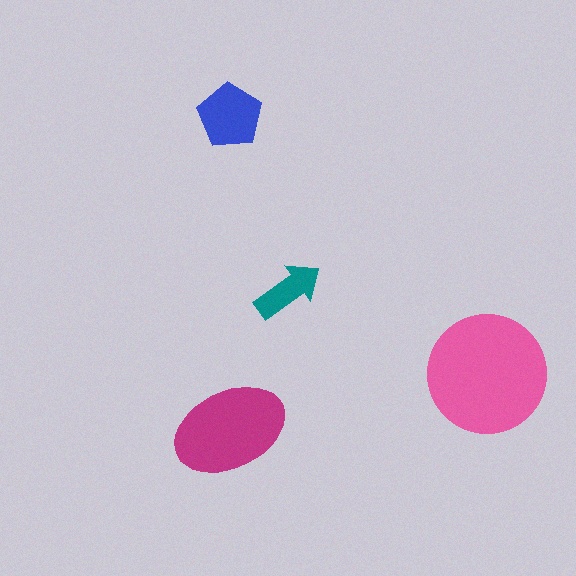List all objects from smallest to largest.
The teal arrow, the blue pentagon, the magenta ellipse, the pink circle.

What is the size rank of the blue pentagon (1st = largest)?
3rd.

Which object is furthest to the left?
The magenta ellipse is leftmost.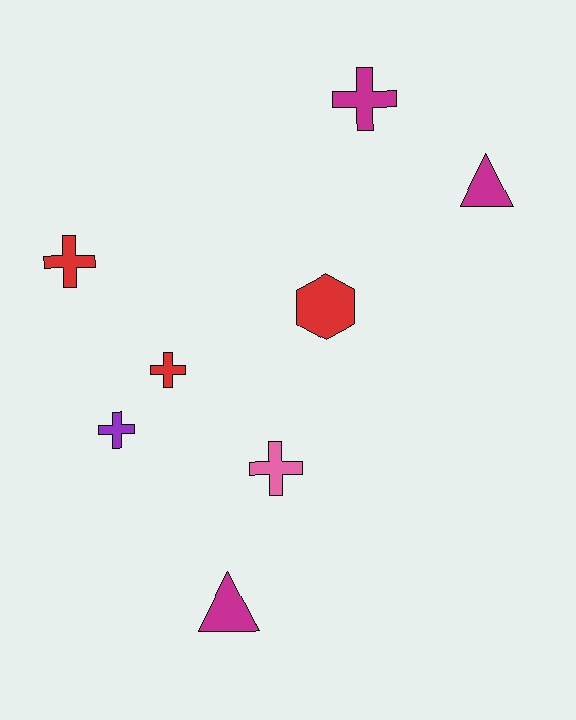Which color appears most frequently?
Red, with 3 objects.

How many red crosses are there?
There are 2 red crosses.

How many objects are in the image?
There are 8 objects.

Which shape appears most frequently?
Cross, with 5 objects.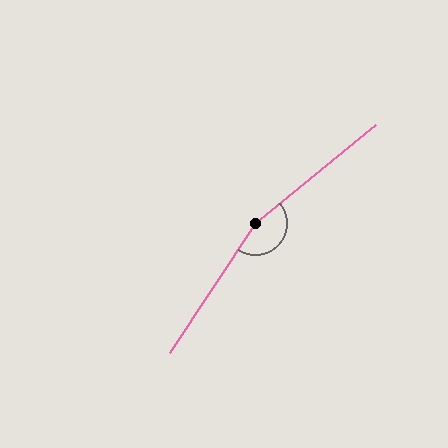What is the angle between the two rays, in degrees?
Approximately 162 degrees.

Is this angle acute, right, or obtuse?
It is obtuse.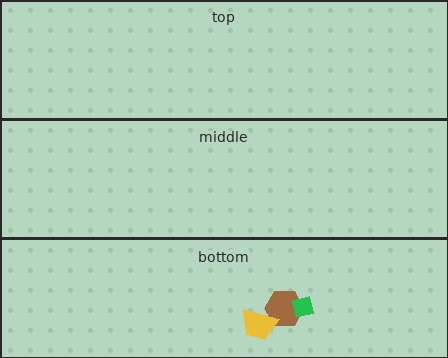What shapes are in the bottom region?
The brown hexagon, the green square, the yellow trapezoid.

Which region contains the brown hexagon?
The bottom region.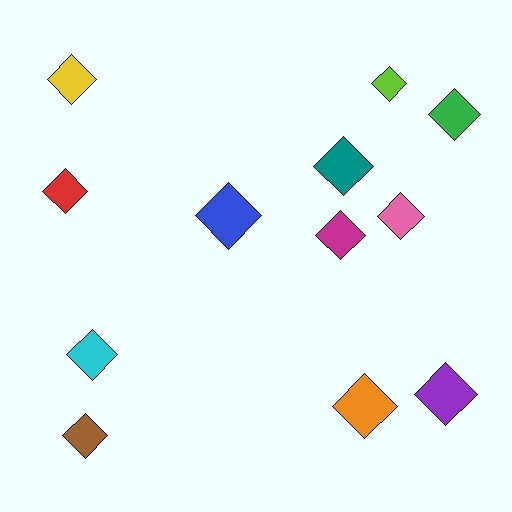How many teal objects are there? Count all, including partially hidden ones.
There is 1 teal object.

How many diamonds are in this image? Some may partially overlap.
There are 12 diamonds.